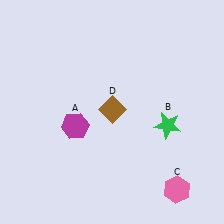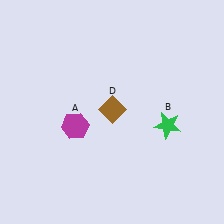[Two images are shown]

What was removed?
The pink hexagon (C) was removed in Image 2.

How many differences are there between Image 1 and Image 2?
There is 1 difference between the two images.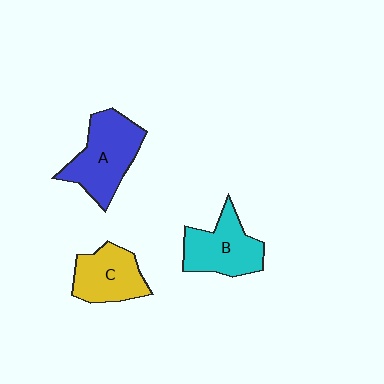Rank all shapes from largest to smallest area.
From largest to smallest: A (blue), B (cyan), C (yellow).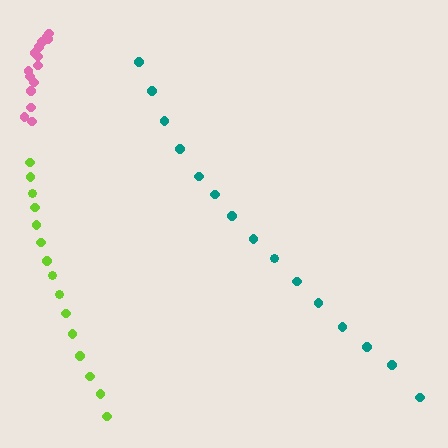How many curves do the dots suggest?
There are 3 distinct paths.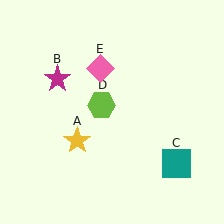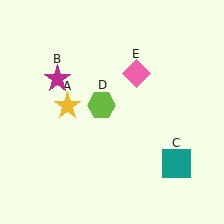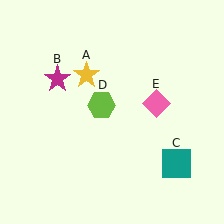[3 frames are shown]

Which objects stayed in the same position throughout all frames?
Magenta star (object B) and teal square (object C) and lime hexagon (object D) remained stationary.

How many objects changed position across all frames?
2 objects changed position: yellow star (object A), pink diamond (object E).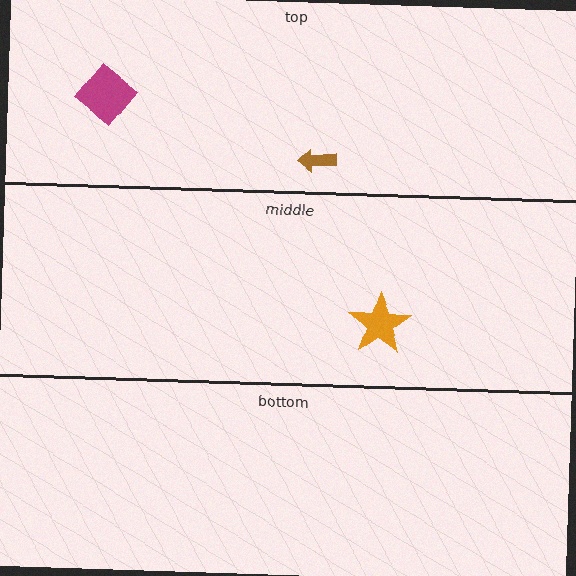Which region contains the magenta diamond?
The top region.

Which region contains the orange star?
The middle region.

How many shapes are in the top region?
2.